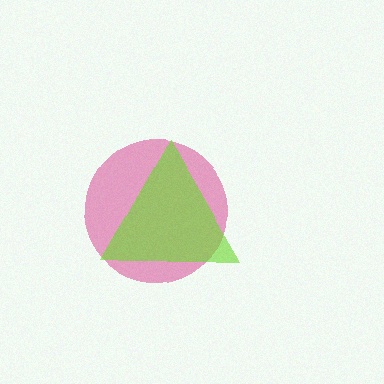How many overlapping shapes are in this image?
There are 2 overlapping shapes in the image.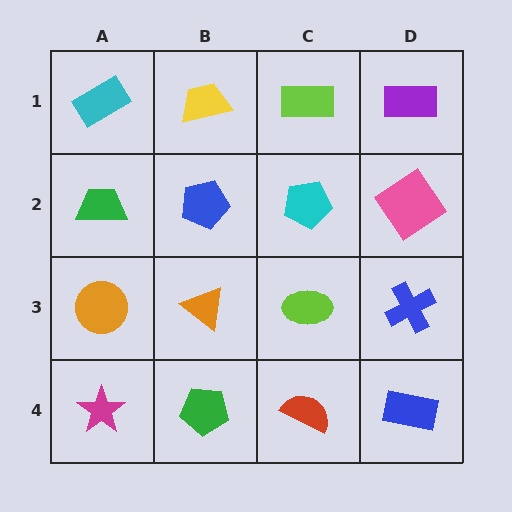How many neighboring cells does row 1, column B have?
3.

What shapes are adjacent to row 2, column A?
A cyan rectangle (row 1, column A), an orange circle (row 3, column A), a blue pentagon (row 2, column B).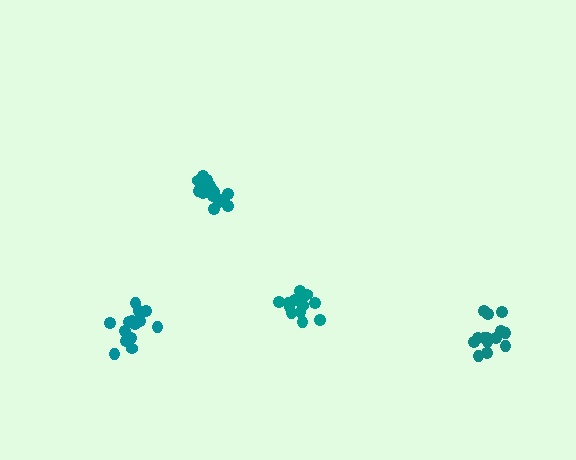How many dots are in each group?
Group 1: 16 dots, Group 2: 14 dots, Group 3: 14 dots, Group 4: 15 dots (59 total).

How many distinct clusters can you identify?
There are 4 distinct clusters.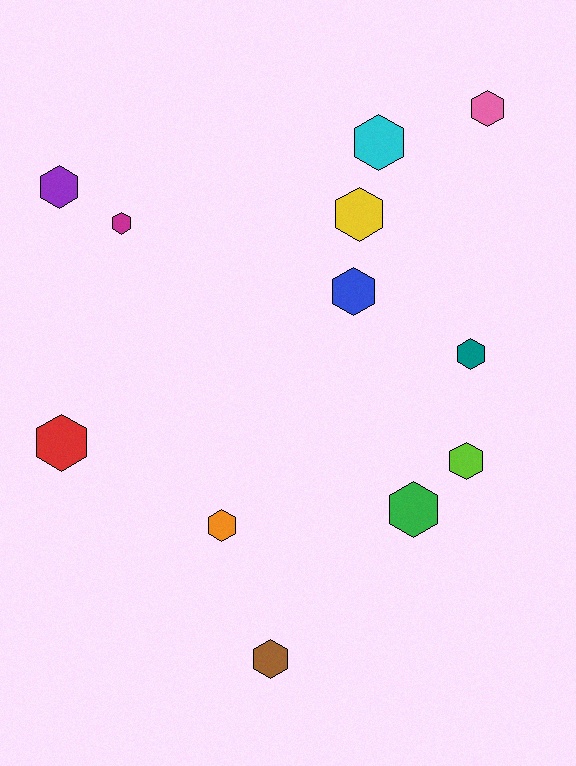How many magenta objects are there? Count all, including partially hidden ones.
There is 1 magenta object.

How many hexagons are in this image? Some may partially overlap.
There are 12 hexagons.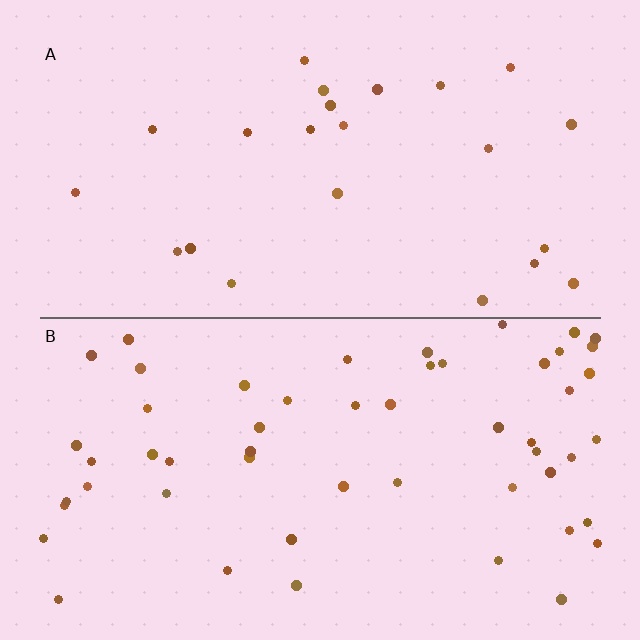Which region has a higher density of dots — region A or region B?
B (the bottom).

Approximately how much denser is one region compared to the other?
Approximately 2.3× — region B over region A.